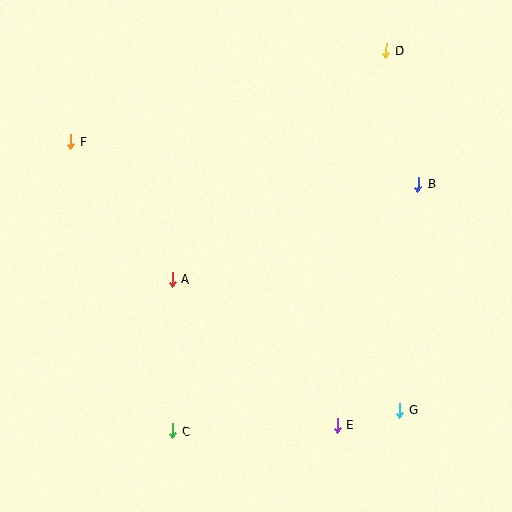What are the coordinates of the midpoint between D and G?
The midpoint between D and G is at (393, 230).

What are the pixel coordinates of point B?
Point B is at (418, 185).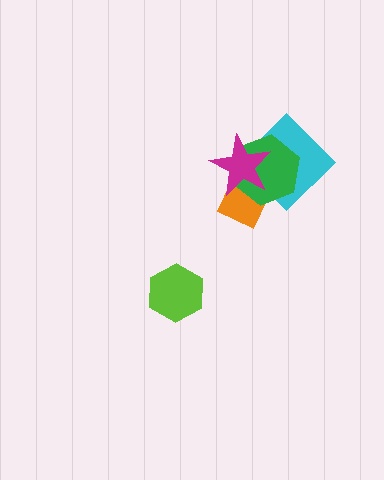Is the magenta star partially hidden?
No, no other shape covers it.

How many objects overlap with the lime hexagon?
0 objects overlap with the lime hexagon.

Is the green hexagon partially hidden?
Yes, it is partially covered by another shape.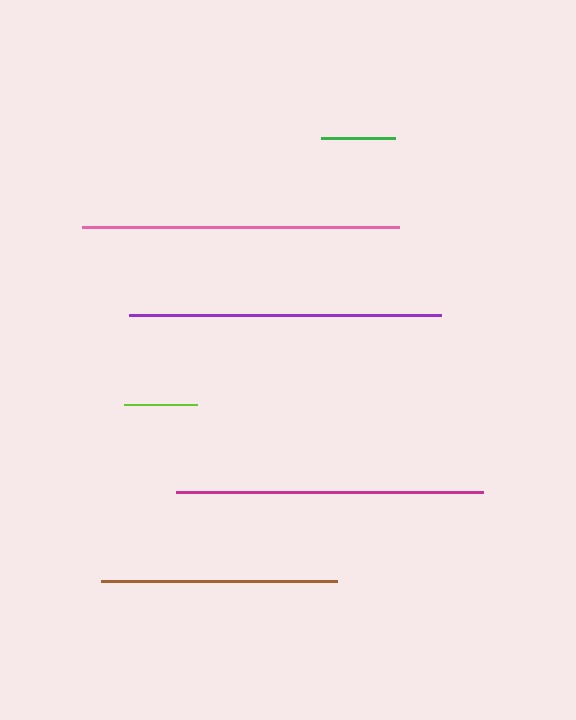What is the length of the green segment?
The green segment is approximately 74 pixels long.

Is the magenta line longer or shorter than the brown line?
The magenta line is longer than the brown line.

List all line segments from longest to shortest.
From longest to shortest: pink, purple, magenta, brown, green, lime.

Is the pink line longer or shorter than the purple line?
The pink line is longer than the purple line.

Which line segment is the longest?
The pink line is the longest at approximately 317 pixels.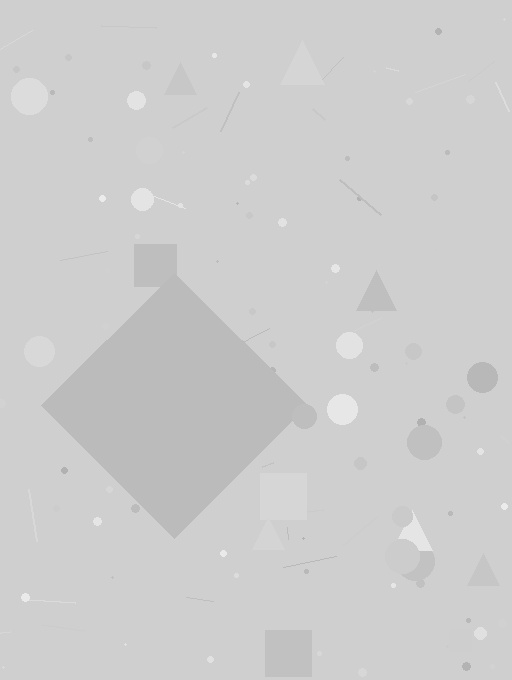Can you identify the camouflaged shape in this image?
The camouflaged shape is a diamond.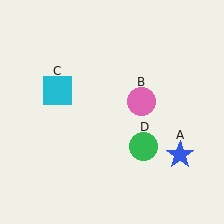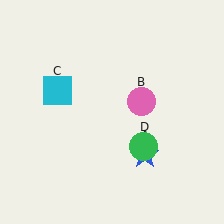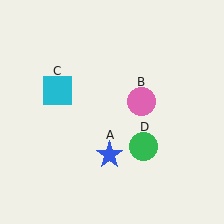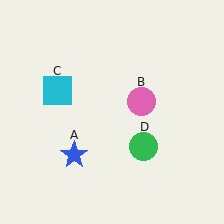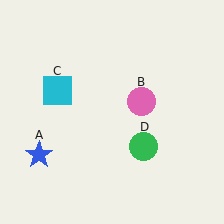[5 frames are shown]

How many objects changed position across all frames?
1 object changed position: blue star (object A).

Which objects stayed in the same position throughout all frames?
Pink circle (object B) and cyan square (object C) and green circle (object D) remained stationary.